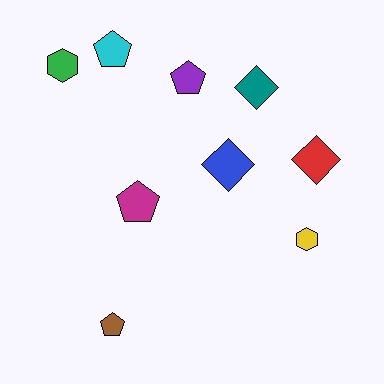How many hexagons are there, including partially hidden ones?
There are 2 hexagons.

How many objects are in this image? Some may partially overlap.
There are 9 objects.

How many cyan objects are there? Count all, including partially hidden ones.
There is 1 cyan object.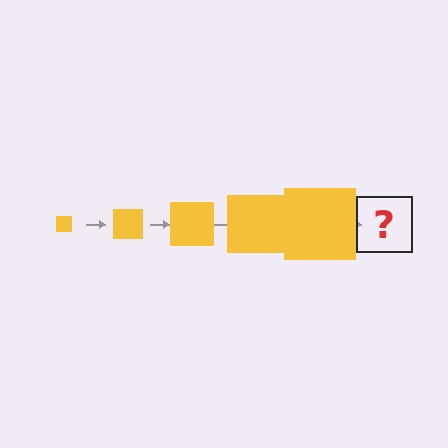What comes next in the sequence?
The next element should be a yellow square, larger than the previous one.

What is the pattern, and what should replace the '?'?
The pattern is that the square gets progressively larger each step. The '?' should be a yellow square, larger than the previous one.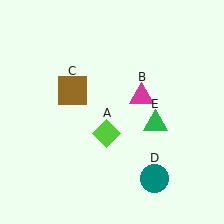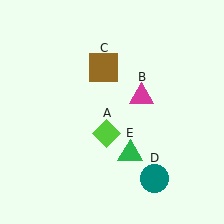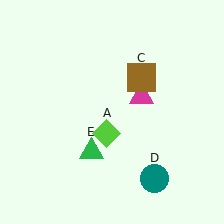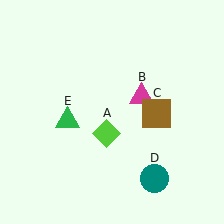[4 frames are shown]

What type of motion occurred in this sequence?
The brown square (object C), green triangle (object E) rotated clockwise around the center of the scene.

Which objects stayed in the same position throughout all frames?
Lime diamond (object A) and magenta triangle (object B) and teal circle (object D) remained stationary.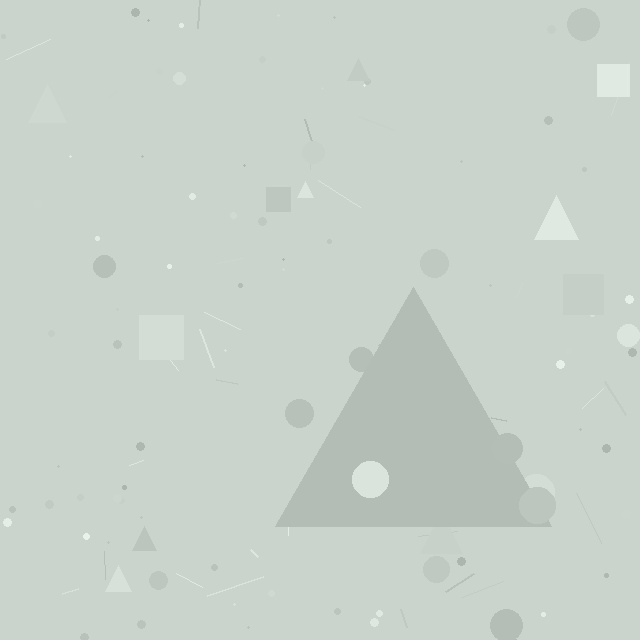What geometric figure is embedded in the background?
A triangle is embedded in the background.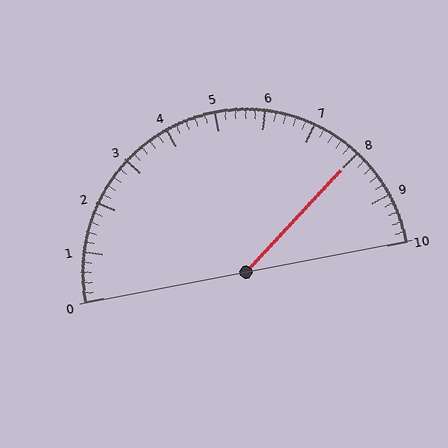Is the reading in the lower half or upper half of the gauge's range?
The reading is in the upper half of the range (0 to 10).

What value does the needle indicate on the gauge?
The needle indicates approximately 8.0.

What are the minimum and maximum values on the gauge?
The gauge ranges from 0 to 10.